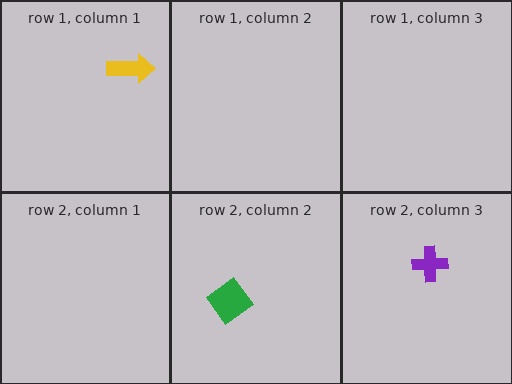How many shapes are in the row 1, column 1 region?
1.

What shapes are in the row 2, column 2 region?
The green diamond.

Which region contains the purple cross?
The row 2, column 3 region.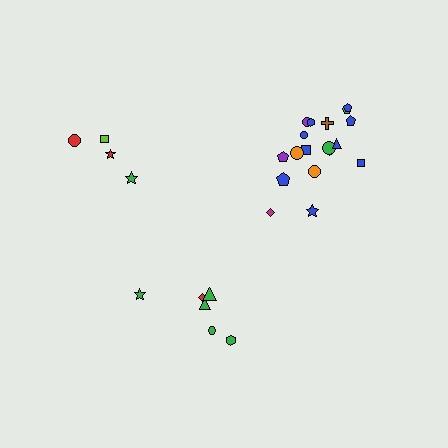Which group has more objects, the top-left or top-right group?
The top-right group.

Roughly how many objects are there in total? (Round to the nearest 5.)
Roughly 30 objects in total.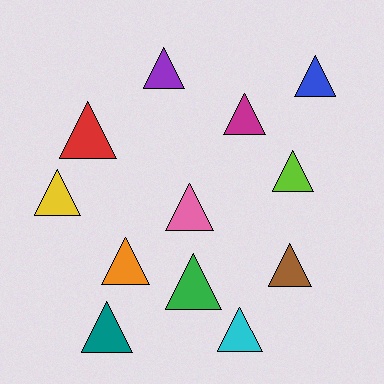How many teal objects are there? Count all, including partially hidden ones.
There is 1 teal object.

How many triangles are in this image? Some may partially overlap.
There are 12 triangles.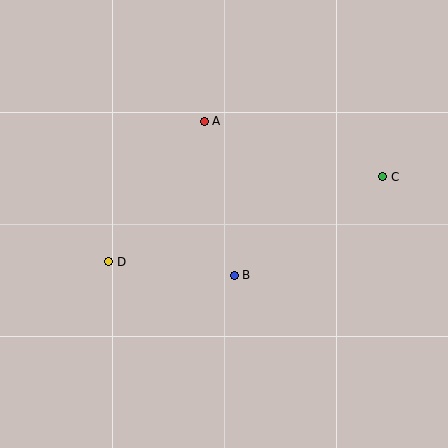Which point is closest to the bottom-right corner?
Point B is closest to the bottom-right corner.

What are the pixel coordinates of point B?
Point B is at (234, 275).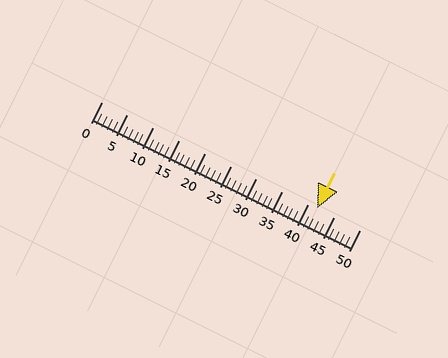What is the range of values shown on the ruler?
The ruler shows values from 0 to 50.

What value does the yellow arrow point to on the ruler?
The yellow arrow points to approximately 42.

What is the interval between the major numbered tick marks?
The major tick marks are spaced 5 units apart.